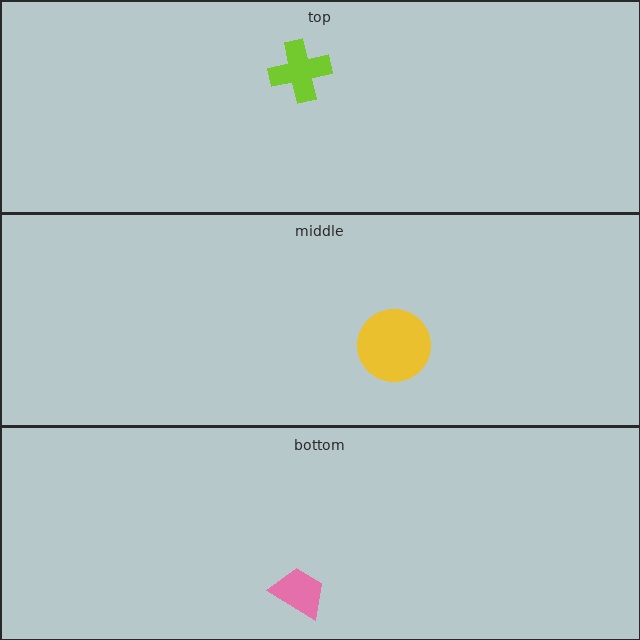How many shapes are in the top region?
1.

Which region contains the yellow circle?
The middle region.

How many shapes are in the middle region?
1.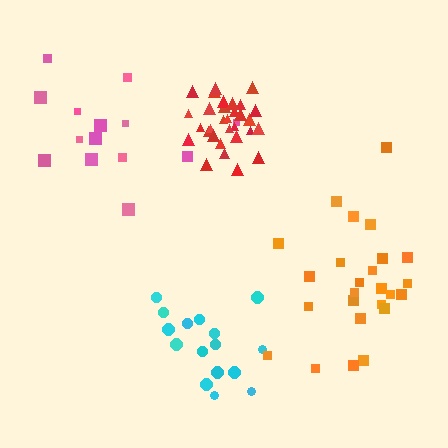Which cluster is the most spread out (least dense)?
Pink.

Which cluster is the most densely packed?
Red.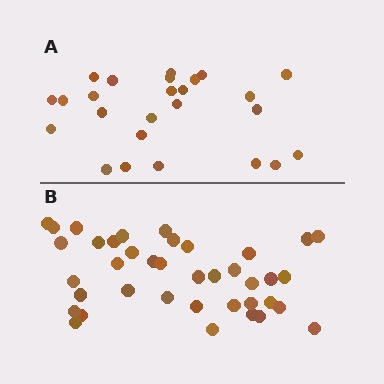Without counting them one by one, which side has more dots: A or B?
Region B (the bottom region) has more dots.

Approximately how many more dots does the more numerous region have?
Region B has approximately 15 more dots than region A.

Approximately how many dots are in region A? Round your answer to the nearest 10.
About 20 dots. (The exact count is 25, which rounds to 20.)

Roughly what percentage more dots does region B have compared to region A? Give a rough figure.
About 55% more.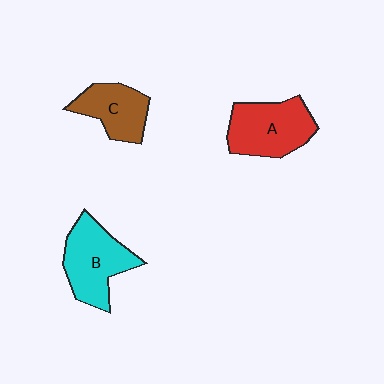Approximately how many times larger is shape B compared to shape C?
Approximately 1.4 times.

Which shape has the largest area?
Shape A (red).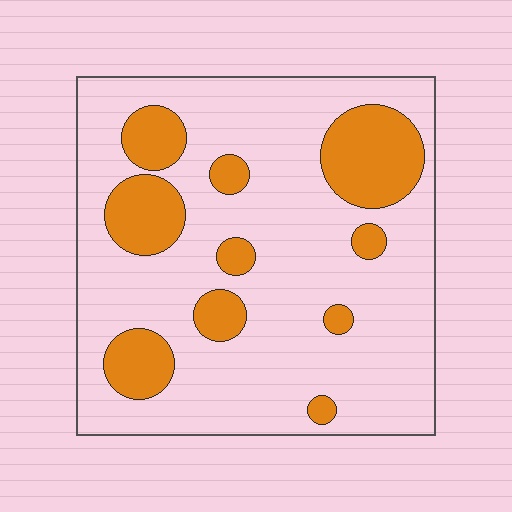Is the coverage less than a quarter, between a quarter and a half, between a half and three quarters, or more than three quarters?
Less than a quarter.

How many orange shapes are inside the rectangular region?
10.